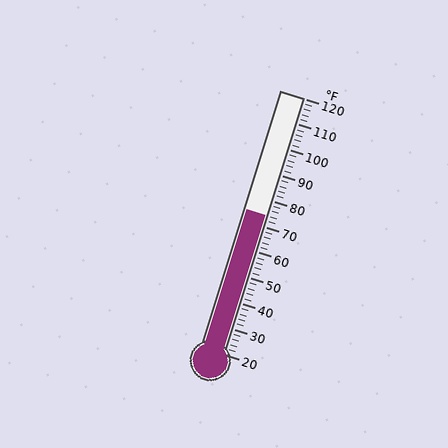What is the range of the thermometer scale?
The thermometer scale ranges from 20°F to 120°F.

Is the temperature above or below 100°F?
The temperature is below 100°F.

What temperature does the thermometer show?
The thermometer shows approximately 74°F.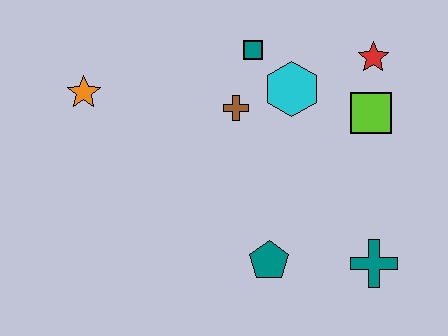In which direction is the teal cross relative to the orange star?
The teal cross is to the right of the orange star.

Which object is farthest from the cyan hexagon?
The orange star is farthest from the cyan hexagon.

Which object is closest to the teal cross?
The teal pentagon is closest to the teal cross.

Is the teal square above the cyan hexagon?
Yes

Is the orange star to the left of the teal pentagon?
Yes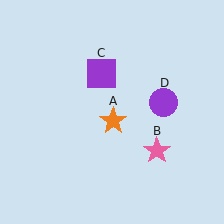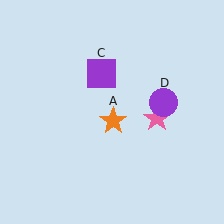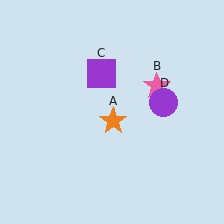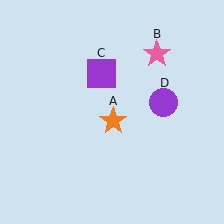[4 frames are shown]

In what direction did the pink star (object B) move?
The pink star (object B) moved up.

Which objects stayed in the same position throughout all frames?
Orange star (object A) and purple square (object C) and purple circle (object D) remained stationary.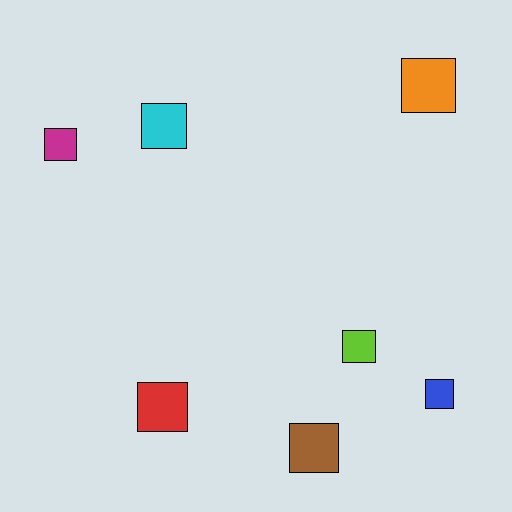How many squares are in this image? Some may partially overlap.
There are 7 squares.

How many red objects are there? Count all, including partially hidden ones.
There is 1 red object.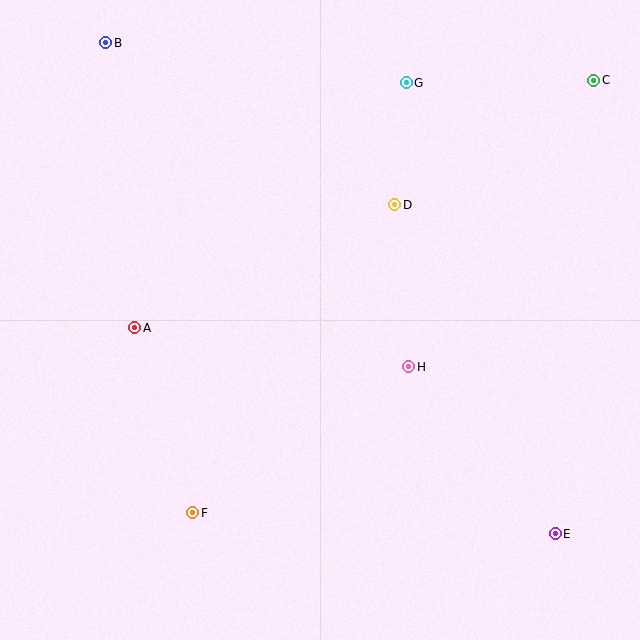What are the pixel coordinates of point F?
Point F is at (193, 513).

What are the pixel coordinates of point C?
Point C is at (594, 80).